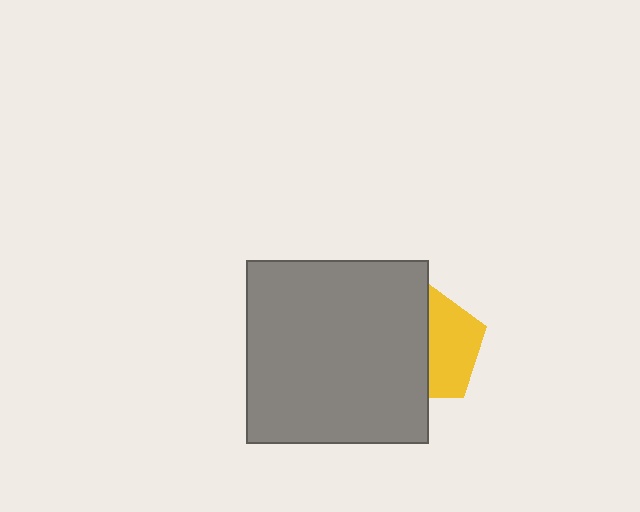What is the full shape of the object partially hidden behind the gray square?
The partially hidden object is a yellow pentagon.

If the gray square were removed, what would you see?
You would see the complete yellow pentagon.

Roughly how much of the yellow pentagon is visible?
About half of it is visible (roughly 46%).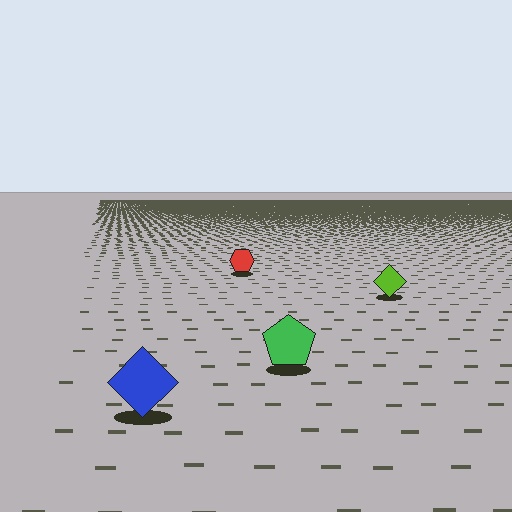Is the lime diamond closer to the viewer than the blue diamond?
No. The blue diamond is closer — you can tell from the texture gradient: the ground texture is coarser near it.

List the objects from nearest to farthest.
From nearest to farthest: the blue diamond, the green pentagon, the lime diamond, the red hexagon.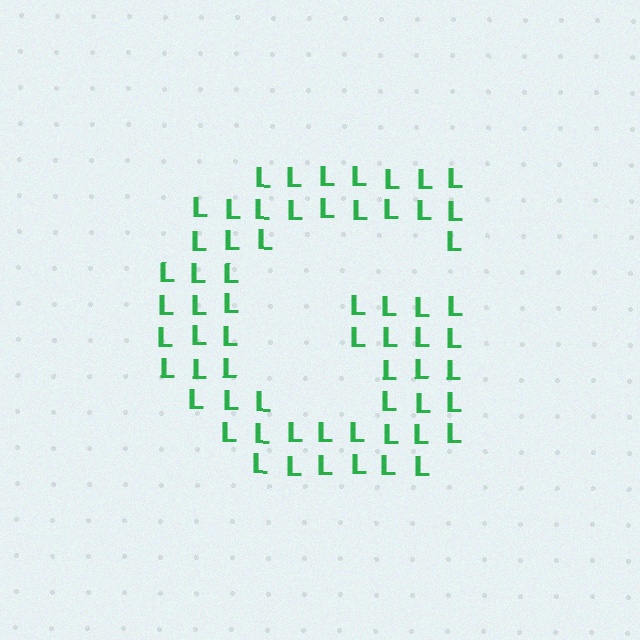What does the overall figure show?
The overall figure shows the letter G.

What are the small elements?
The small elements are letter L's.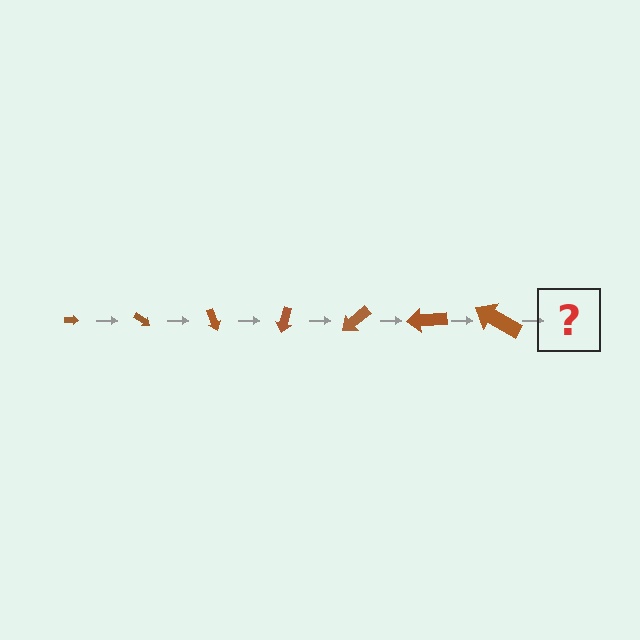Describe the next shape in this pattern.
It should be an arrow, larger than the previous one and rotated 245 degrees from the start.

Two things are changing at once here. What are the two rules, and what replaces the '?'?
The two rules are that the arrow grows larger each step and it rotates 35 degrees each step. The '?' should be an arrow, larger than the previous one and rotated 245 degrees from the start.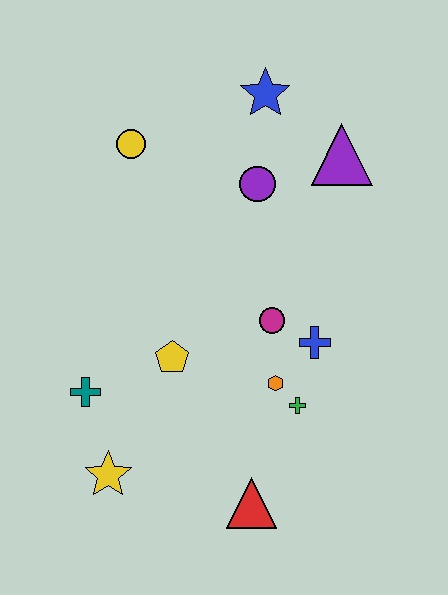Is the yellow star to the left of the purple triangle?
Yes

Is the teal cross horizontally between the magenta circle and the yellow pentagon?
No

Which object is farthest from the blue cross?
The yellow circle is farthest from the blue cross.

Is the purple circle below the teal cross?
No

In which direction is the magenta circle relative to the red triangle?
The magenta circle is above the red triangle.